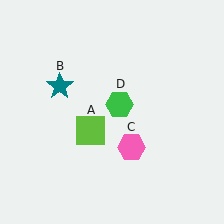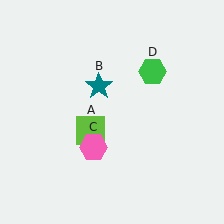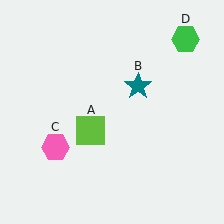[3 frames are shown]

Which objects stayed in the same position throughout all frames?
Lime square (object A) remained stationary.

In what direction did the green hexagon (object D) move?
The green hexagon (object D) moved up and to the right.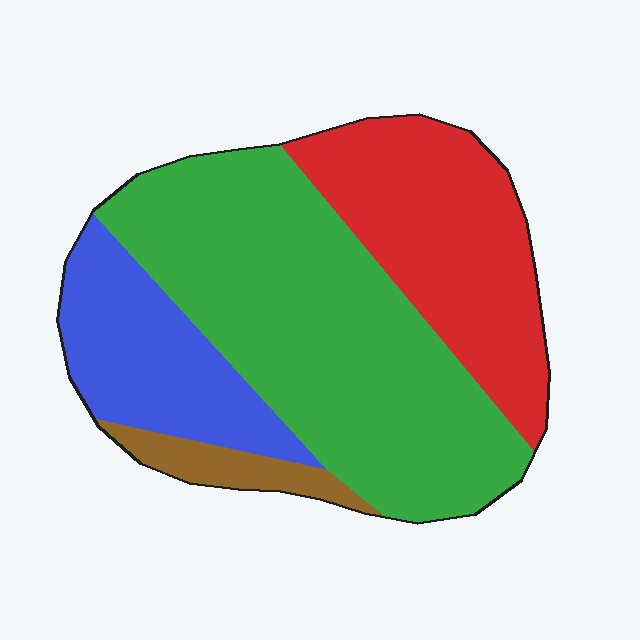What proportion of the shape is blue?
Blue covers around 20% of the shape.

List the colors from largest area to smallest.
From largest to smallest: green, red, blue, brown.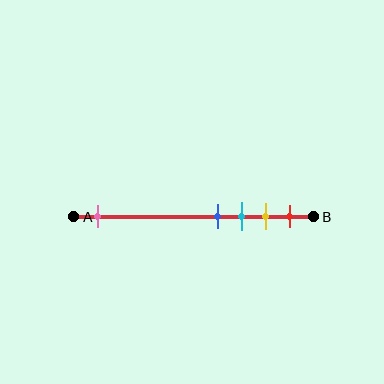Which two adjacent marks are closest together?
The blue and cyan marks are the closest adjacent pair.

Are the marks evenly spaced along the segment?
No, the marks are not evenly spaced.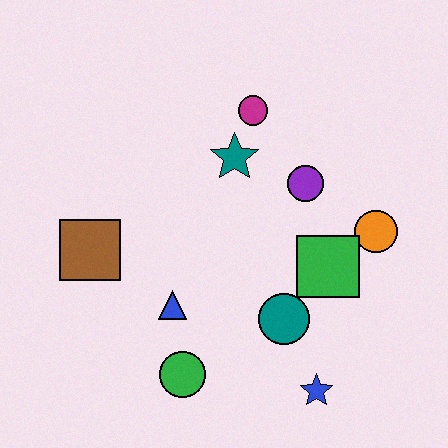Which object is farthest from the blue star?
The magenta circle is farthest from the blue star.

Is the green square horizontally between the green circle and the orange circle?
Yes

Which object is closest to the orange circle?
The green square is closest to the orange circle.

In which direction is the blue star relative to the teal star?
The blue star is below the teal star.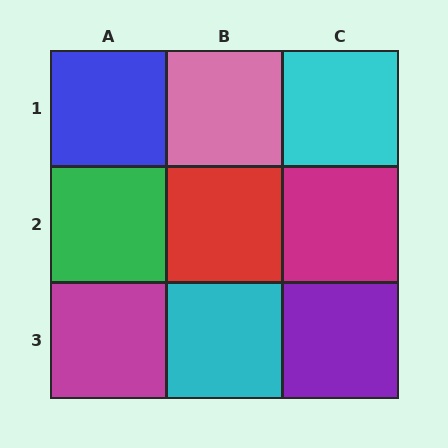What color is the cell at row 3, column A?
Magenta.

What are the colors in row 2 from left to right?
Green, red, magenta.